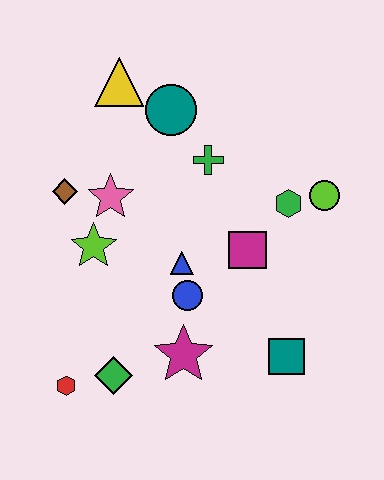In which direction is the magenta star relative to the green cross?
The magenta star is below the green cross.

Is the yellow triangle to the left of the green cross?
Yes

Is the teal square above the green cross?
No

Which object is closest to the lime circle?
The green hexagon is closest to the lime circle.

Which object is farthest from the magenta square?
The red hexagon is farthest from the magenta square.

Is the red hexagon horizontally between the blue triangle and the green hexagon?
No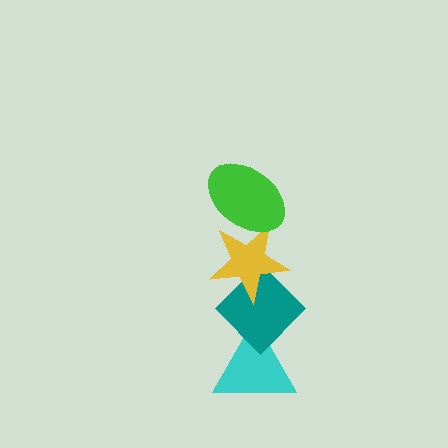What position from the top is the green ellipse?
The green ellipse is 1st from the top.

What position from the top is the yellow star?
The yellow star is 2nd from the top.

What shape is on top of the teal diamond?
The yellow star is on top of the teal diamond.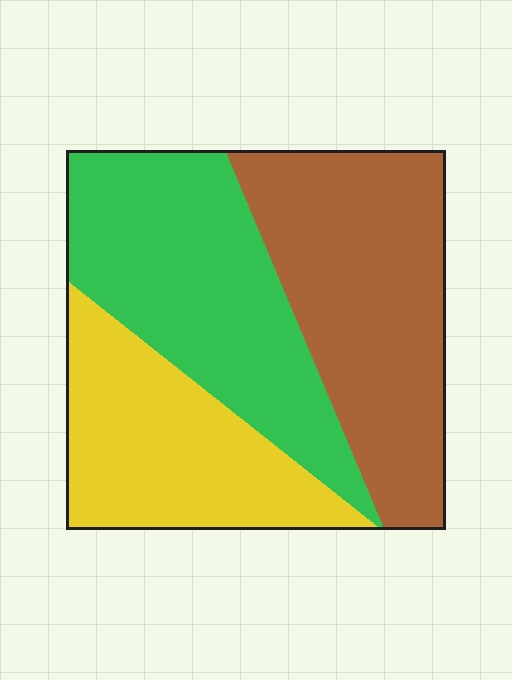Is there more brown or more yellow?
Brown.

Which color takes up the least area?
Yellow, at roughly 25%.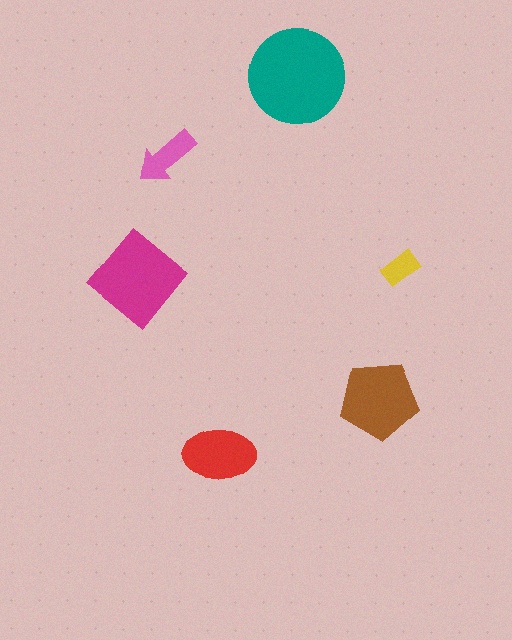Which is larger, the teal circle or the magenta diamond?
The teal circle.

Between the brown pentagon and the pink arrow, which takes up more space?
The brown pentagon.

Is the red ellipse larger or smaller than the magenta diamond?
Smaller.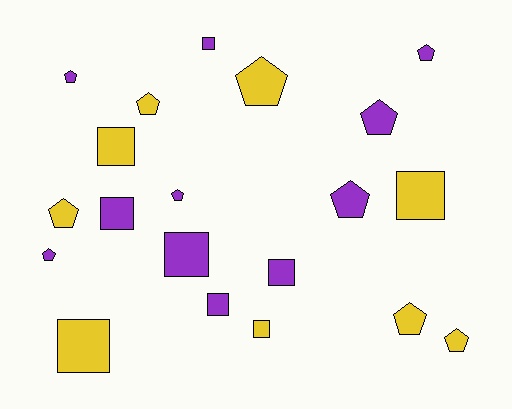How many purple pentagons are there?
There are 6 purple pentagons.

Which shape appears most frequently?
Pentagon, with 11 objects.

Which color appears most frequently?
Purple, with 11 objects.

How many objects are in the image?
There are 20 objects.